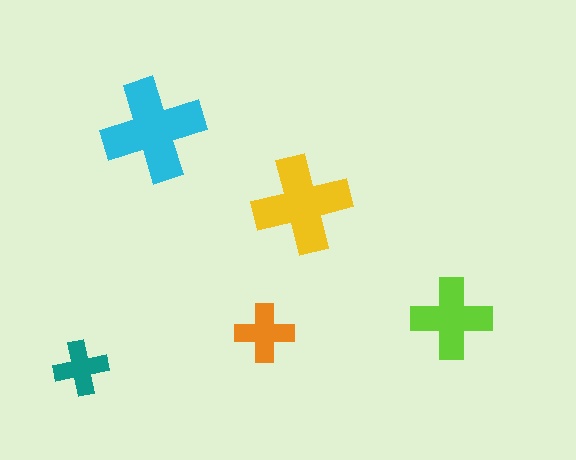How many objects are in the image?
There are 5 objects in the image.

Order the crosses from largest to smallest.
the cyan one, the yellow one, the lime one, the orange one, the teal one.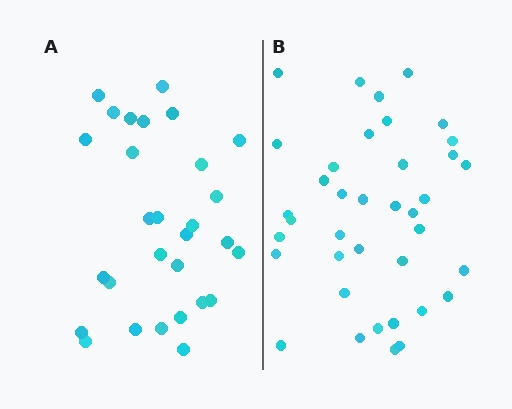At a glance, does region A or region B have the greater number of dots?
Region B (the right region) has more dots.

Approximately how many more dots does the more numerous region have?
Region B has roughly 8 or so more dots than region A.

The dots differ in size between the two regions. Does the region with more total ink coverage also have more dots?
No. Region A has more total ink coverage because its dots are larger, but region B actually contains more individual dots. Total area can be misleading — the number of items is what matters here.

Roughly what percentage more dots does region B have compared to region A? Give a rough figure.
About 30% more.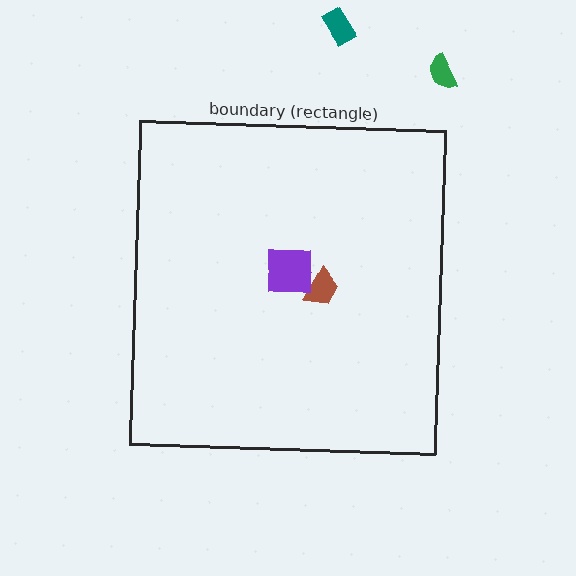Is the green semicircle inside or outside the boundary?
Outside.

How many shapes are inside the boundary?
2 inside, 2 outside.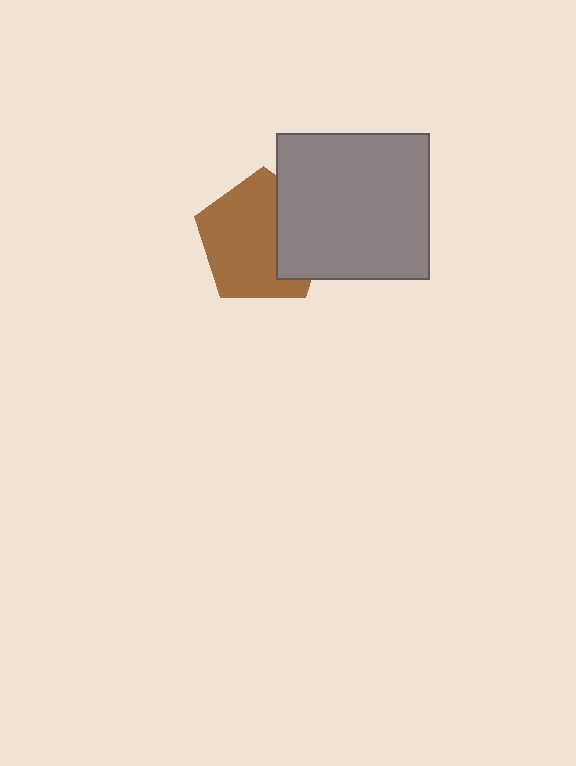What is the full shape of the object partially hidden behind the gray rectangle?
The partially hidden object is a brown pentagon.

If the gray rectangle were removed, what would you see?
You would see the complete brown pentagon.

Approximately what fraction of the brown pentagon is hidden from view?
Roughly 33% of the brown pentagon is hidden behind the gray rectangle.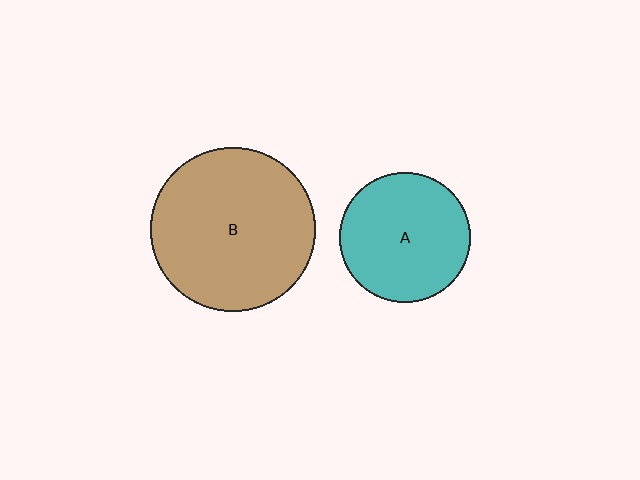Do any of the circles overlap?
No, none of the circles overlap.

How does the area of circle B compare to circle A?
Approximately 1.6 times.